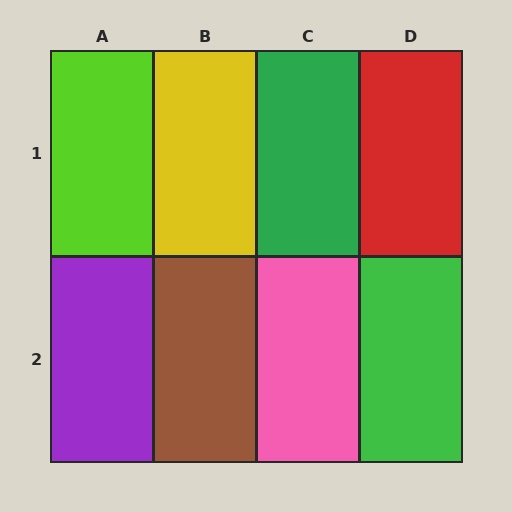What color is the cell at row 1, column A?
Lime.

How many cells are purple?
1 cell is purple.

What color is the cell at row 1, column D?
Red.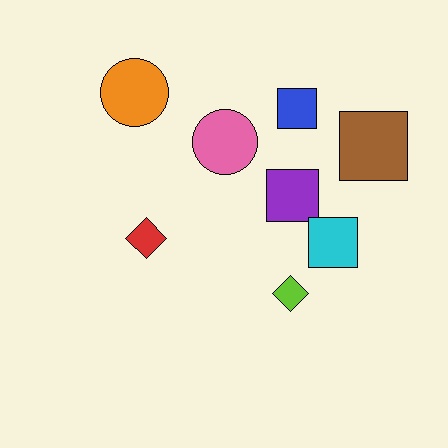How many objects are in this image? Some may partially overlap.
There are 8 objects.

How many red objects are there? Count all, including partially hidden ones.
There is 1 red object.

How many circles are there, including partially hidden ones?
There are 2 circles.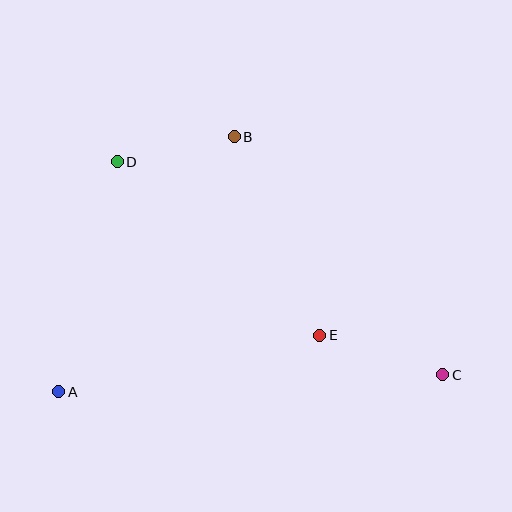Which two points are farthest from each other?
Points C and D are farthest from each other.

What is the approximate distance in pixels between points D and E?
The distance between D and E is approximately 267 pixels.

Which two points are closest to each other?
Points B and D are closest to each other.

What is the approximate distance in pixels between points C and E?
The distance between C and E is approximately 129 pixels.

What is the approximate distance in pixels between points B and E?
The distance between B and E is approximately 216 pixels.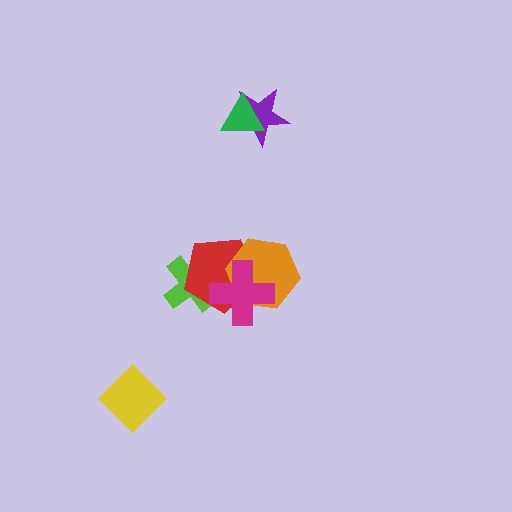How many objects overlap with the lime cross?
2 objects overlap with the lime cross.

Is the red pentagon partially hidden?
Yes, it is partially covered by another shape.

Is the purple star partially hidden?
Yes, it is partially covered by another shape.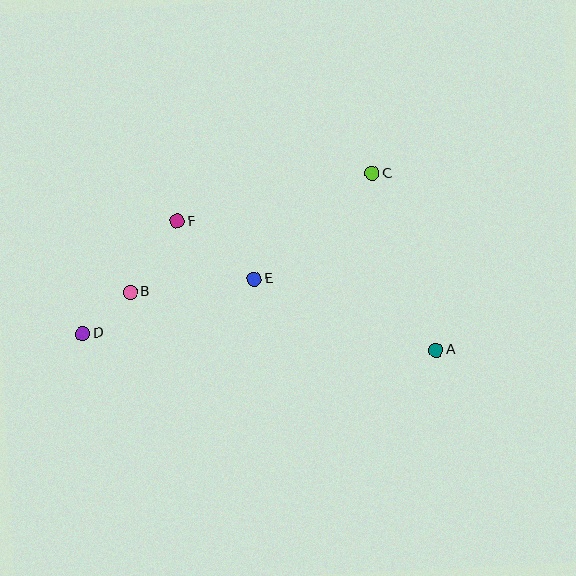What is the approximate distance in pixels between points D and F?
The distance between D and F is approximately 147 pixels.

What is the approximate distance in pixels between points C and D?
The distance between C and D is approximately 331 pixels.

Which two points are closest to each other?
Points B and D are closest to each other.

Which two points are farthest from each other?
Points A and D are farthest from each other.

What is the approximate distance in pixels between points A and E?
The distance between A and E is approximately 195 pixels.